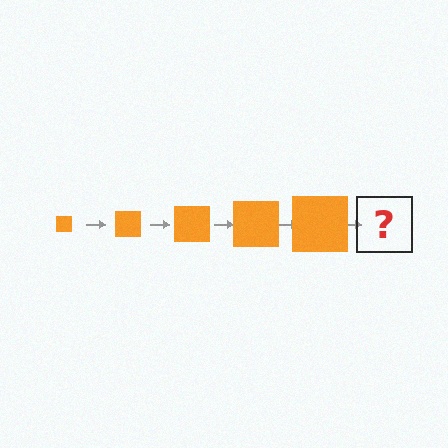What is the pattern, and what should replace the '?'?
The pattern is that the square gets progressively larger each step. The '?' should be an orange square, larger than the previous one.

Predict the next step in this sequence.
The next step is an orange square, larger than the previous one.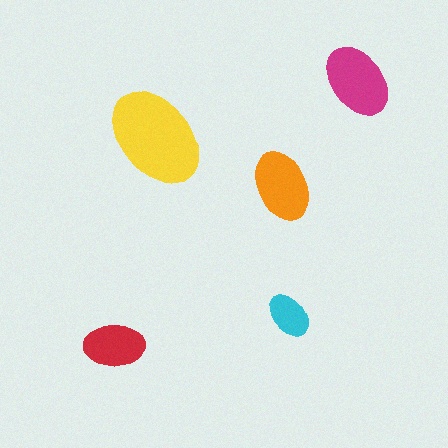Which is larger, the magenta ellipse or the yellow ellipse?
The yellow one.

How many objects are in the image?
There are 5 objects in the image.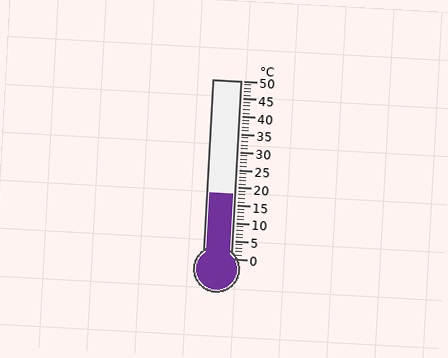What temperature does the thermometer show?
The thermometer shows approximately 18°C.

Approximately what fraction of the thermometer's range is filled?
The thermometer is filled to approximately 35% of its range.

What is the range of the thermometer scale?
The thermometer scale ranges from 0°C to 50°C.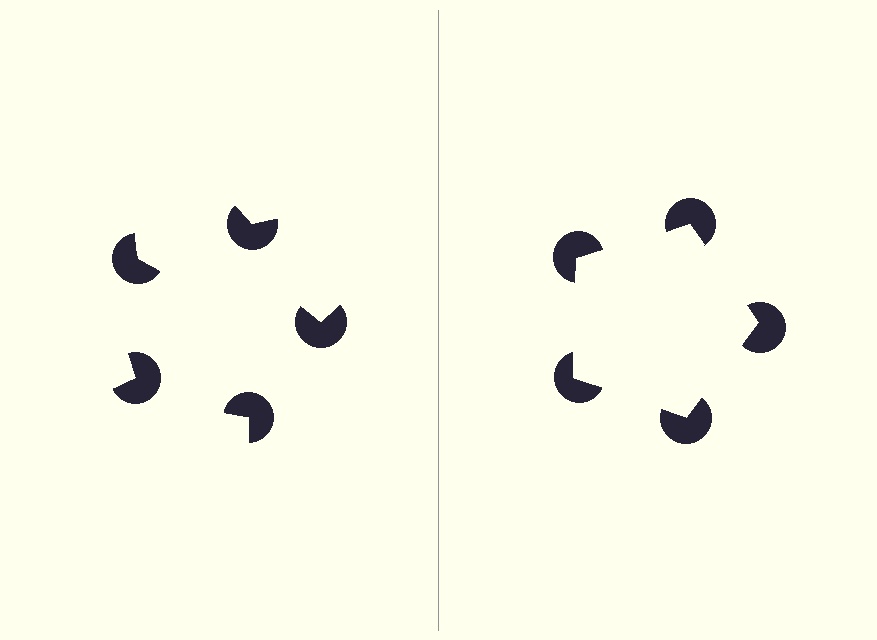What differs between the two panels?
The pac-man discs are positioned identically on both sides; only the wedge orientations differ. On the right they align to a pentagon; on the left they are misaligned.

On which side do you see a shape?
An illusory pentagon appears on the right side. On the left side the wedge cuts are rotated, so no coherent shape forms.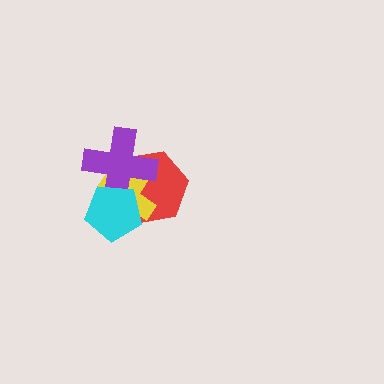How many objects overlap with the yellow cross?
3 objects overlap with the yellow cross.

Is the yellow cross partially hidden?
Yes, it is partially covered by another shape.